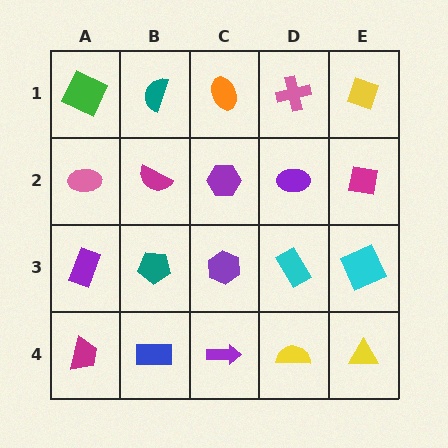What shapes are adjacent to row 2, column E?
A yellow diamond (row 1, column E), a cyan square (row 3, column E), a purple ellipse (row 2, column D).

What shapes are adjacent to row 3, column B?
A magenta semicircle (row 2, column B), a blue rectangle (row 4, column B), a purple rectangle (row 3, column A), a purple hexagon (row 3, column C).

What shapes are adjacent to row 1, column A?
A pink ellipse (row 2, column A), a teal semicircle (row 1, column B).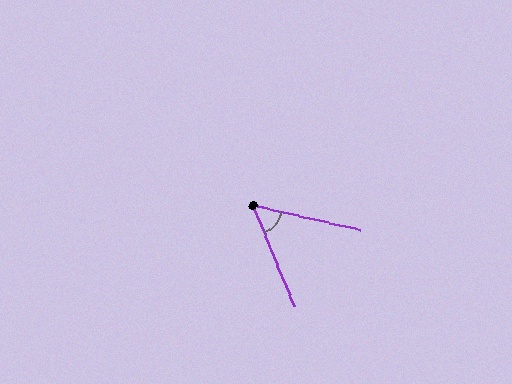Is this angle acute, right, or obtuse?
It is acute.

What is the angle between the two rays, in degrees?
Approximately 55 degrees.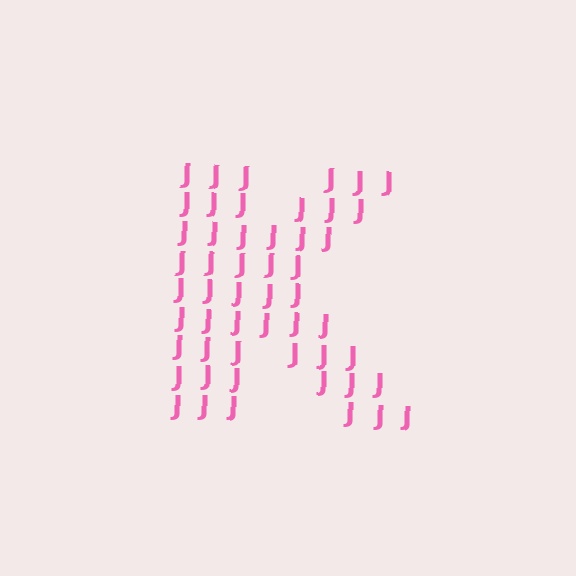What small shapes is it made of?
It is made of small letter J's.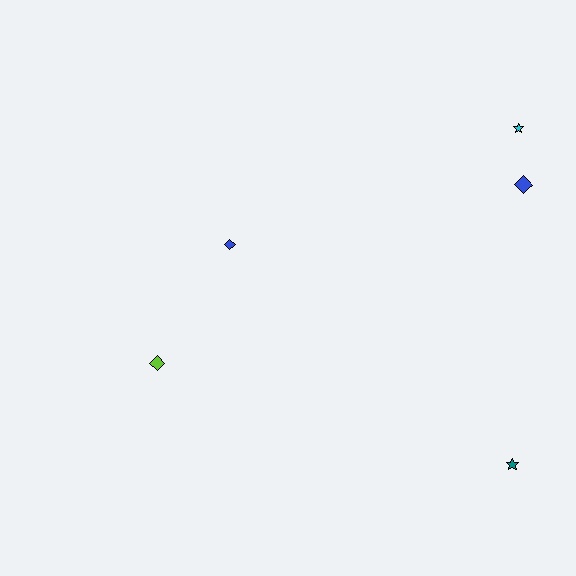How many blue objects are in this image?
There are 2 blue objects.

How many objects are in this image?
There are 5 objects.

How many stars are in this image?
There are 2 stars.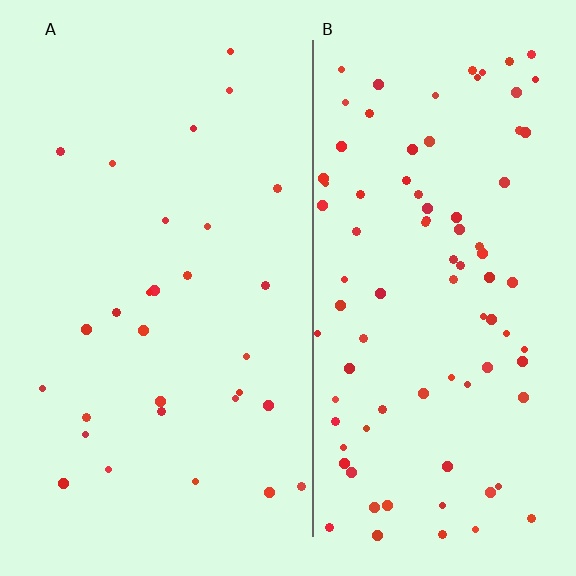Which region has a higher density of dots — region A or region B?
B (the right).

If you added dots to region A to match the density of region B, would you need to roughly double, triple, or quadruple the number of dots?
Approximately triple.